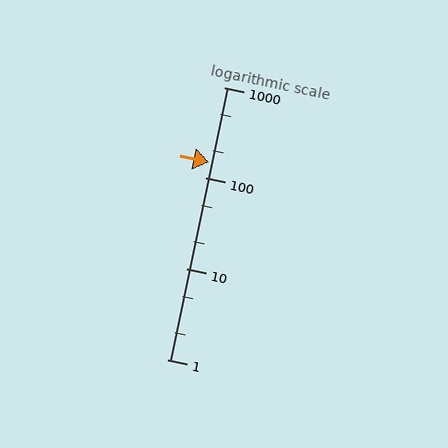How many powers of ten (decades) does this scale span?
The scale spans 3 decades, from 1 to 1000.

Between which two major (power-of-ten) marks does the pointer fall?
The pointer is between 100 and 1000.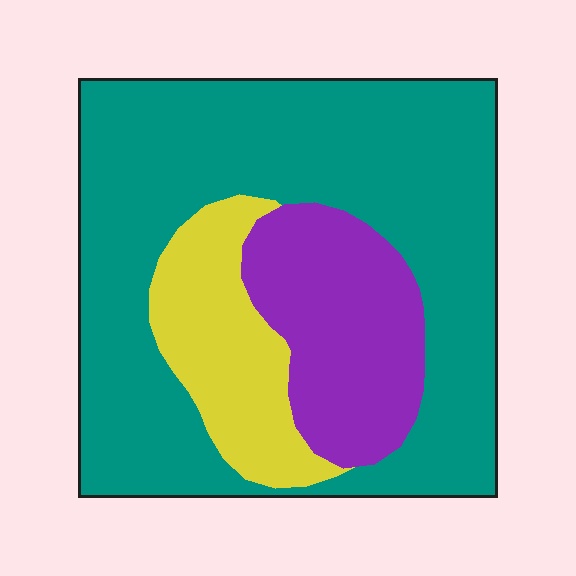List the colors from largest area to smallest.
From largest to smallest: teal, purple, yellow.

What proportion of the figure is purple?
Purple covers 20% of the figure.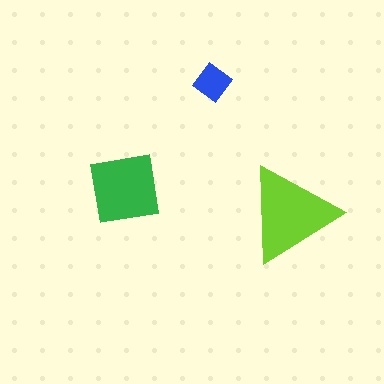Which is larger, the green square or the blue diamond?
The green square.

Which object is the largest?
The lime triangle.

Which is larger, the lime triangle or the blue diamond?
The lime triangle.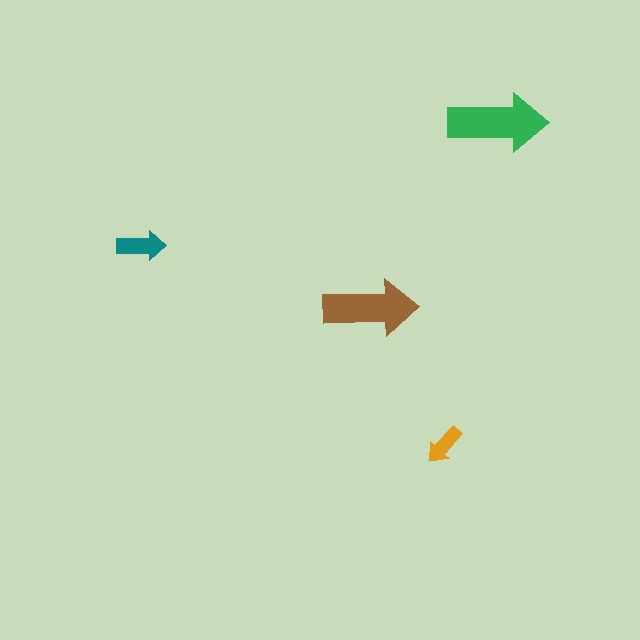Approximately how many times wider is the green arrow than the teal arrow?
About 2 times wider.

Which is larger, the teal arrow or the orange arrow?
The teal one.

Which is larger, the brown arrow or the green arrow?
The green one.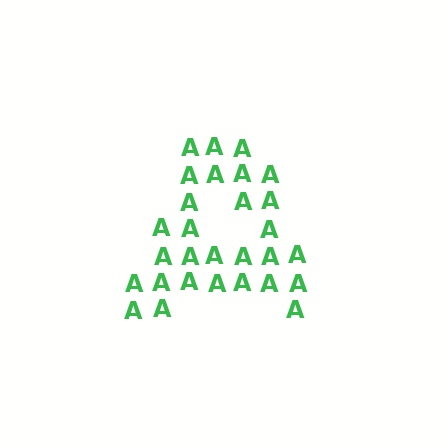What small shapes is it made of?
It is made of small letter A's.